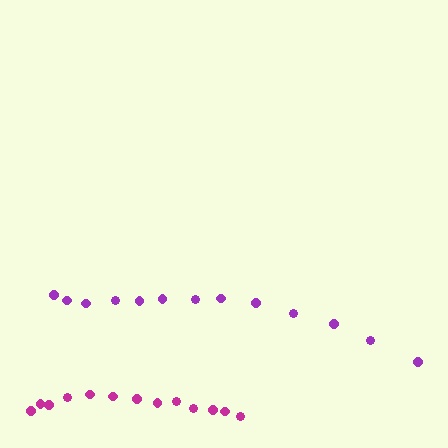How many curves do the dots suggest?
There are 2 distinct paths.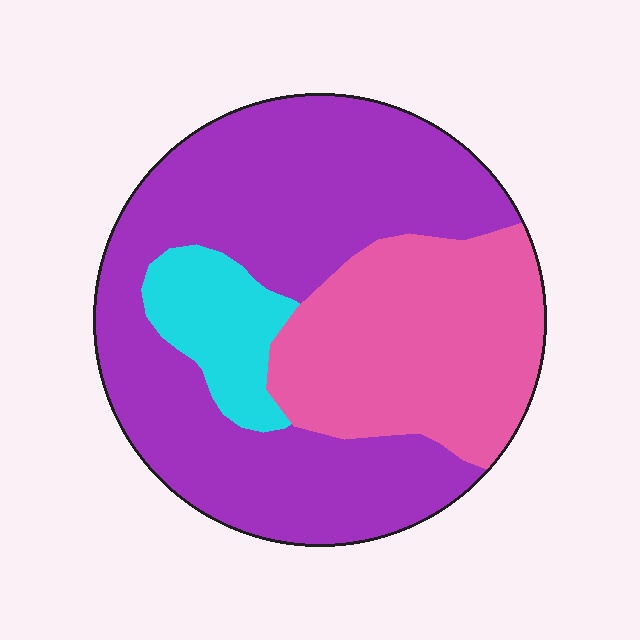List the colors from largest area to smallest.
From largest to smallest: purple, pink, cyan.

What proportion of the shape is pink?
Pink covers 31% of the shape.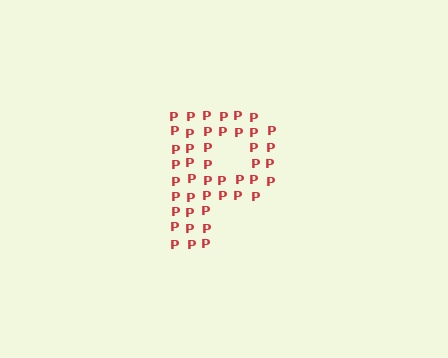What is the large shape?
The large shape is the letter P.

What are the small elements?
The small elements are letter P's.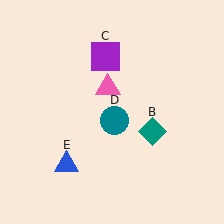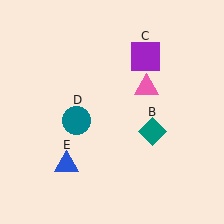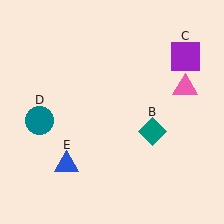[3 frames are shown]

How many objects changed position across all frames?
3 objects changed position: pink triangle (object A), purple square (object C), teal circle (object D).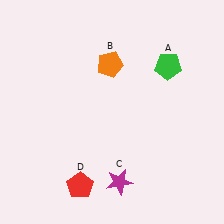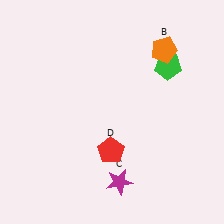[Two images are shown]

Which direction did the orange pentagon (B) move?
The orange pentagon (B) moved right.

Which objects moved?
The objects that moved are: the orange pentagon (B), the red pentagon (D).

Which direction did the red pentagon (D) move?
The red pentagon (D) moved up.